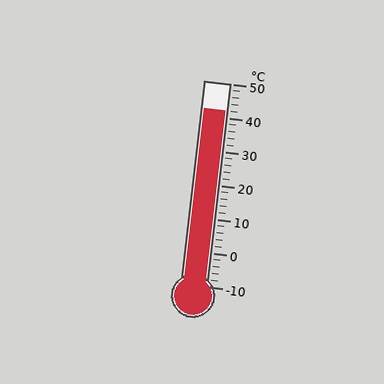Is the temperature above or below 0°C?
The temperature is above 0°C.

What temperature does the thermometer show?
The thermometer shows approximately 42°C.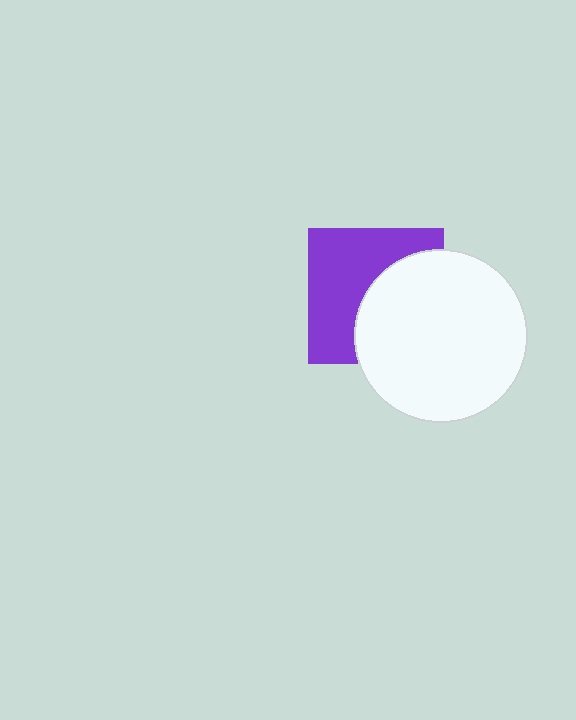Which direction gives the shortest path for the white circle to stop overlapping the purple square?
Moving right gives the shortest separation.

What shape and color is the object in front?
The object in front is a white circle.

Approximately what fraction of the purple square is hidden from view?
Roughly 46% of the purple square is hidden behind the white circle.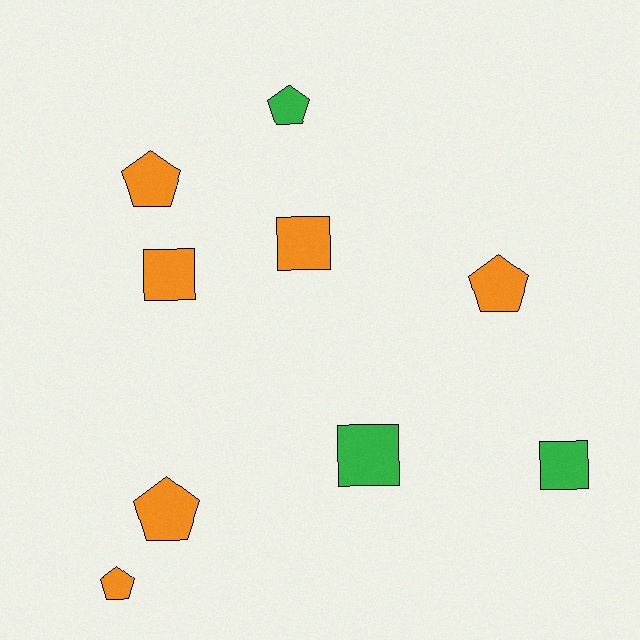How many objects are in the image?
There are 9 objects.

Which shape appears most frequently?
Pentagon, with 5 objects.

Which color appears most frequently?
Orange, with 6 objects.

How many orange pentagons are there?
There are 4 orange pentagons.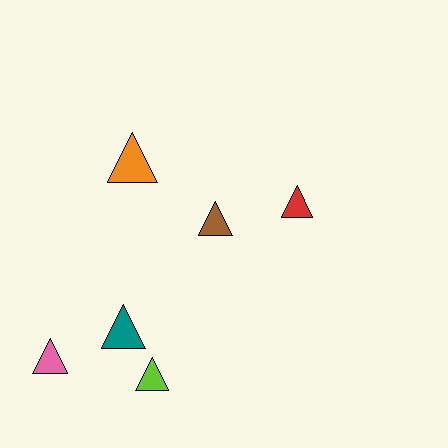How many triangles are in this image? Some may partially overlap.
There are 6 triangles.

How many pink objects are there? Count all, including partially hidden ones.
There is 1 pink object.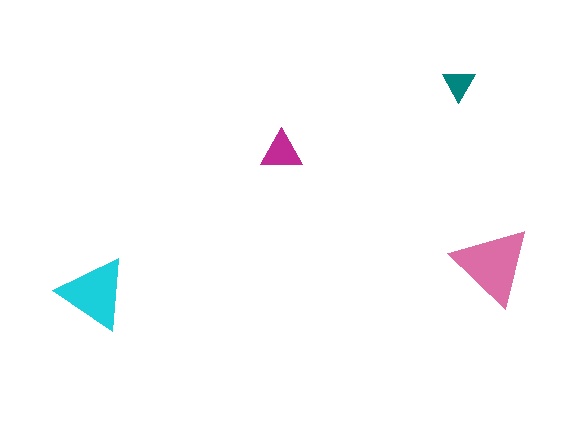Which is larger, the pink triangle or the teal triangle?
The pink one.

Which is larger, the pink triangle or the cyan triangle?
The pink one.